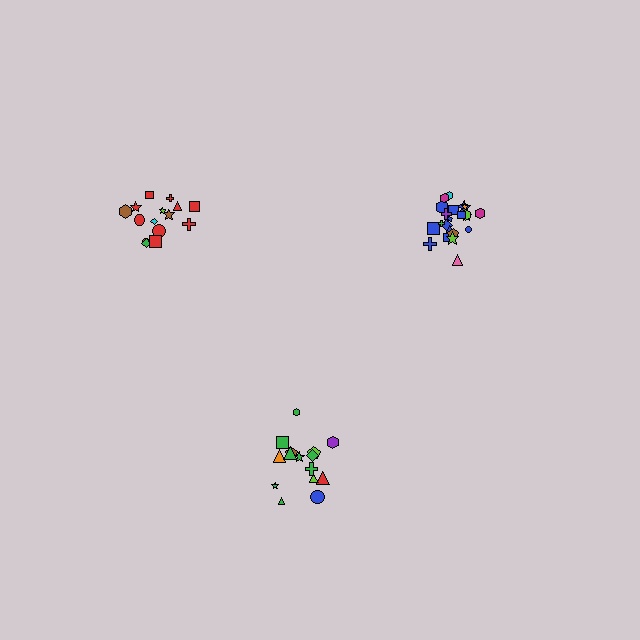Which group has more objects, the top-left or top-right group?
The top-right group.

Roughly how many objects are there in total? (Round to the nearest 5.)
Roughly 50 objects in total.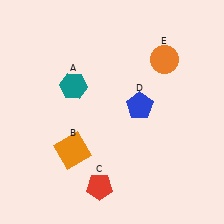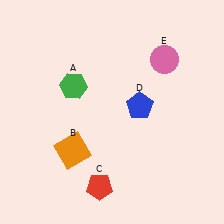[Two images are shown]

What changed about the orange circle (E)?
In Image 1, E is orange. In Image 2, it changed to pink.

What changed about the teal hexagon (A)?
In Image 1, A is teal. In Image 2, it changed to green.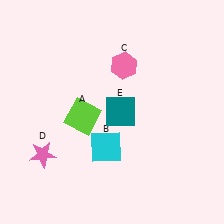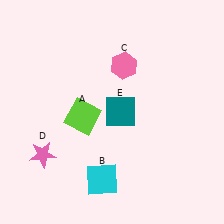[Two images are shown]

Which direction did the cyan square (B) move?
The cyan square (B) moved down.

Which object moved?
The cyan square (B) moved down.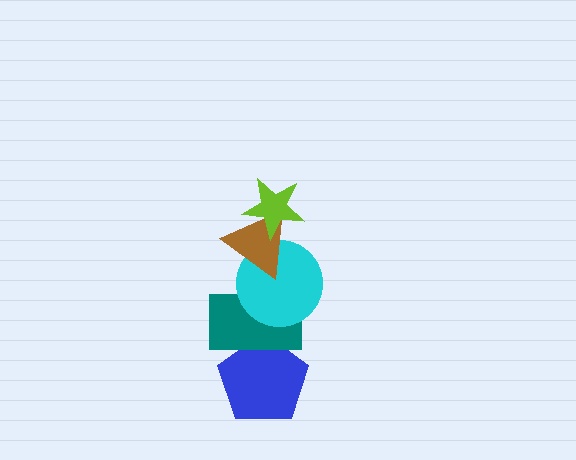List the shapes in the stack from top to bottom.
From top to bottom: the lime star, the brown triangle, the cyan circle, the teal rectangle, the blue pentagon.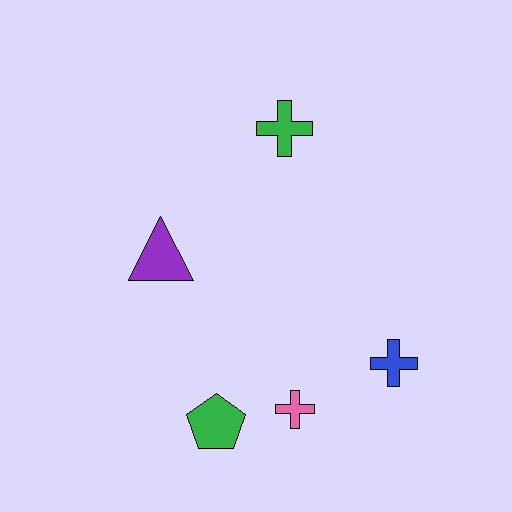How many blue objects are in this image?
There is 1 blue object.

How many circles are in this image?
There are no circles.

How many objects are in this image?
There are 5 objects.